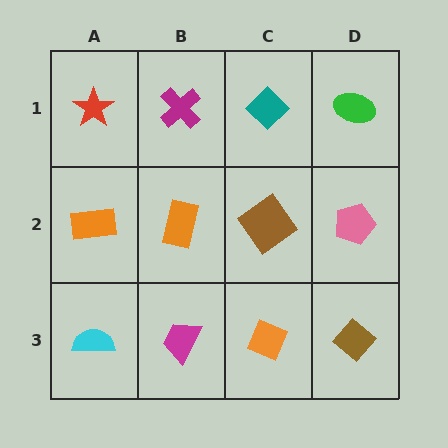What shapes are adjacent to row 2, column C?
A teal diamond (row 1, column C), an orange diamond (row 3, column C), an orange rectangle (row 2, column B), a pink pentagon (row 2, column D).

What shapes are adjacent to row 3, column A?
An orange rectangle (row 2, column A), a magenta trapezoid (row 3, column B).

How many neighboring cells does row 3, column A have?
2.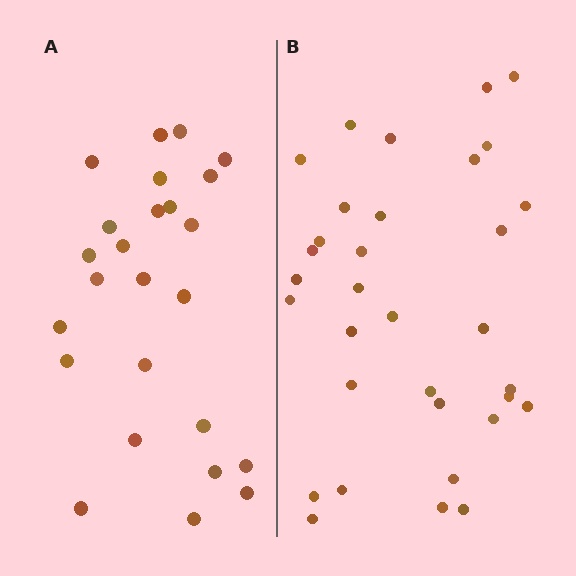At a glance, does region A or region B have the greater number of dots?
Region B (the right region) has more dots.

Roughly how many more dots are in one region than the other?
Region B has roughly 8 or so more dots than region A.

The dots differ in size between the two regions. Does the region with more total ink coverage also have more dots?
No. Region A has more total ink coverage because its dots are larger, but region B actually contains more individual dots. Total area can be misleading — the number of items is what matters here.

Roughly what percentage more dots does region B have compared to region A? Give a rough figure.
About 30% more.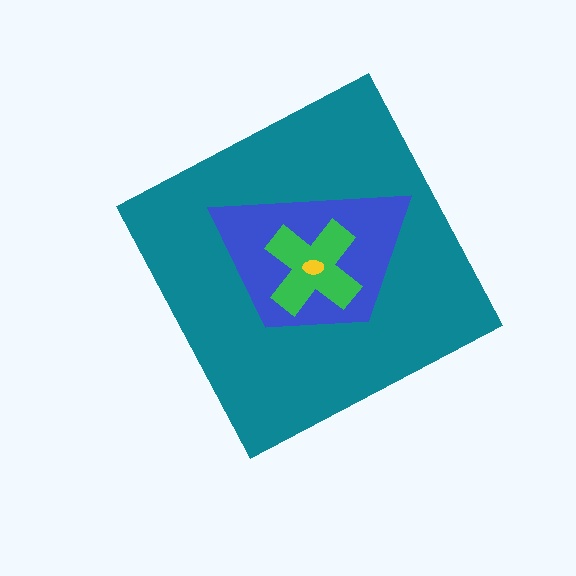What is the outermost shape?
The teal diamond.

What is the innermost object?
The yellow ellipse.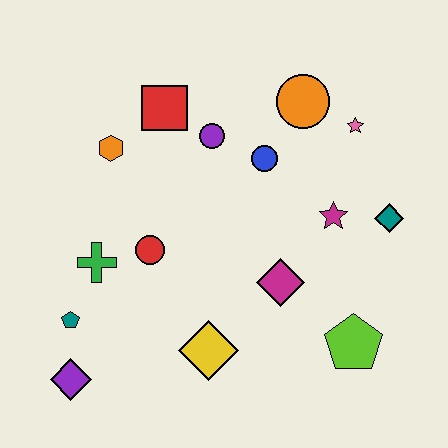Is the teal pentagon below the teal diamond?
Yes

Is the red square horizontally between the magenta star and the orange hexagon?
Yes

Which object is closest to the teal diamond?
The magenta star is closest to the teal diamond.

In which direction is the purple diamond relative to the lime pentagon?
The purple diamond is to the left of the lime pentagon.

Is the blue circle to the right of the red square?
Yes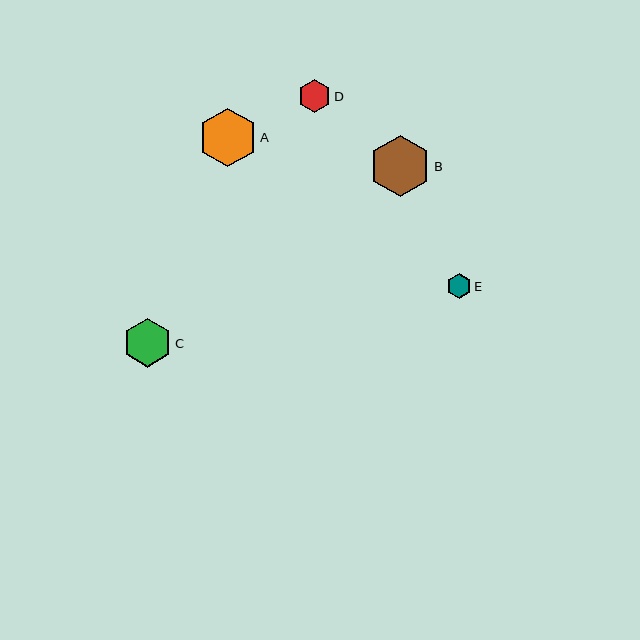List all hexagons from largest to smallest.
From largest to smallest: B, A, C, D, E.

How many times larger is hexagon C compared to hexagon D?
Hexagon C is approximately 1.5 times the size of hexagon D.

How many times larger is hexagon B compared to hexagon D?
Hexagon B is approximately 1.8 times the size of hexagon D.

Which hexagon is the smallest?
Hexagon E is the smallest with a size of approximately 24 pixels.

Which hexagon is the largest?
Hexagon B is the largest with a size of approximately 61 pixels.